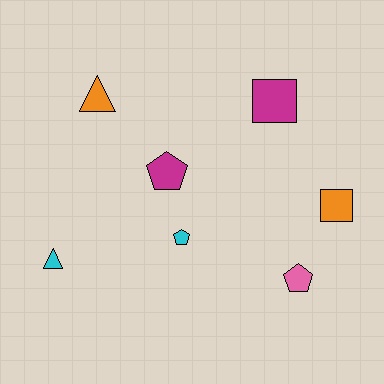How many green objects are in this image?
There are no green objects.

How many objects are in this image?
There are 7 objects.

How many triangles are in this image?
There are 2 triangles.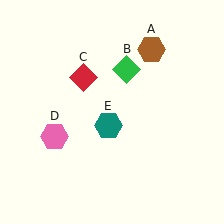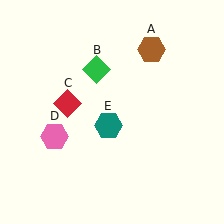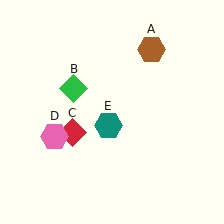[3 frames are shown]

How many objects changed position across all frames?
2 objects changed position: green diamond (object B), red diamond (object C).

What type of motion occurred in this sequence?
The green diamond (object B), red diamond (object C) rotated counterclockwise around the center of the scene.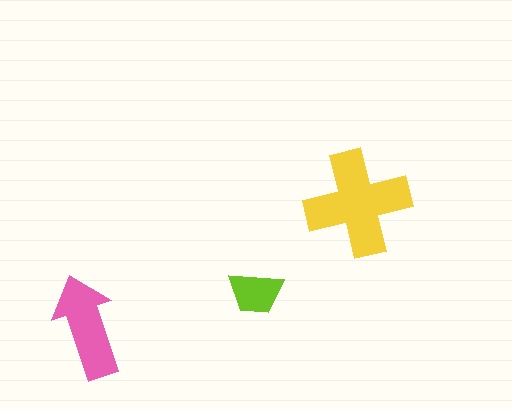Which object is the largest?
The yellow cross.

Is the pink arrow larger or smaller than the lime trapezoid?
Larger.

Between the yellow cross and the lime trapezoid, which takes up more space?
The yellow cross.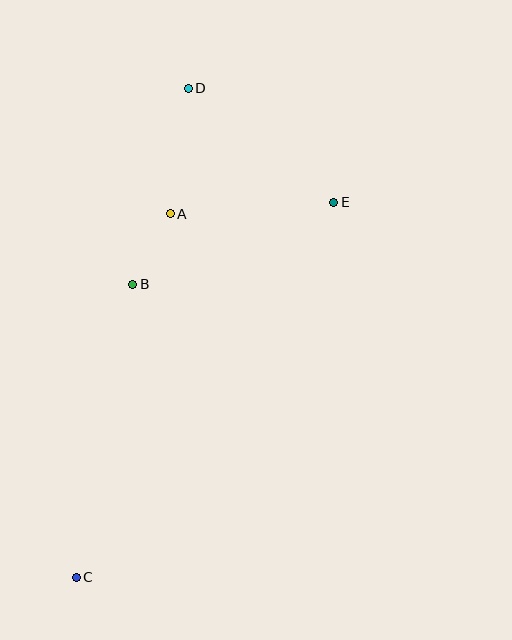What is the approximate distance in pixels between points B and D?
The distance between B and D is approximately 204 pixels.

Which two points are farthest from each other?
Points C and D are farthest from each other.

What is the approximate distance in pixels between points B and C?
The distance between B and C is approximately 298 pixels.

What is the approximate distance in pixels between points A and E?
The distance between A and E is approximately 164 pixels.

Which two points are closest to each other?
Points A and B are closest to each other.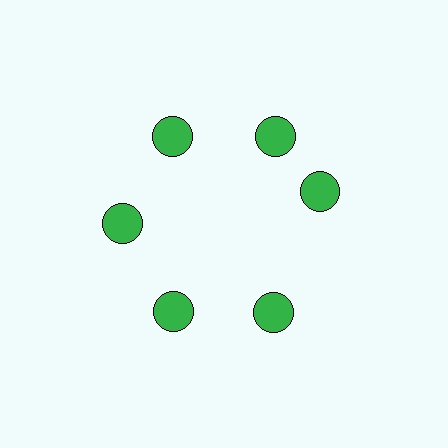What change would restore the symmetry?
The symmetry would be restored by rotating it back into even spacing with its neighbors so that all 6 circles sit at equal angles and equal distance from the center.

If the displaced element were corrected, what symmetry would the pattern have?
It would have 6-fold rotational symmetry — the pattern would map onto itself every 60 degrees.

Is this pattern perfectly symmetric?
No. The 6 green circles are arranged in a ring, but one element near the 3 o'clock position is rotated out of alignment along the ring, breaking the 6-fold rotational symmetry.